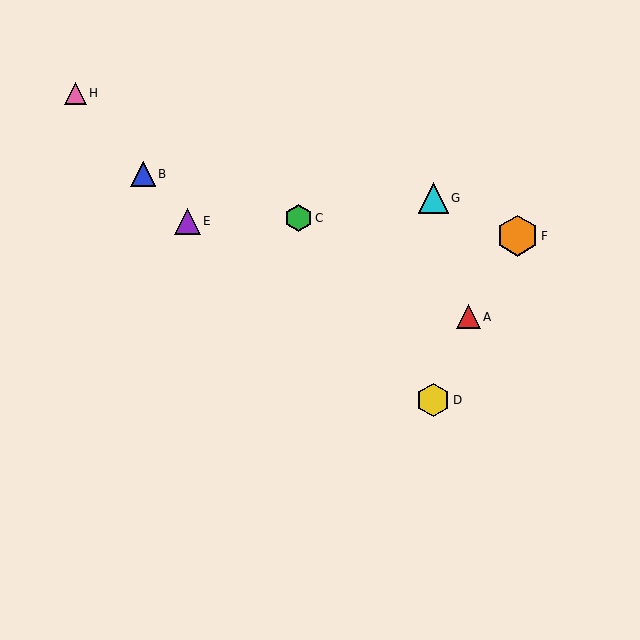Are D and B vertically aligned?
No, D is at x≈433 and B is at x≈143.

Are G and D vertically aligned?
Yes, both are at x≈433.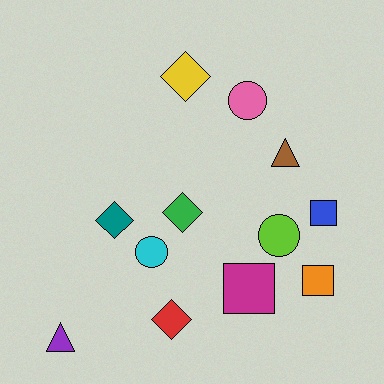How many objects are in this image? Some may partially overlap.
There are 12 objects.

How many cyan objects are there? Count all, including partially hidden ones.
There is 1 cyan object.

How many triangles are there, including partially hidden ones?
There are 2 triangles.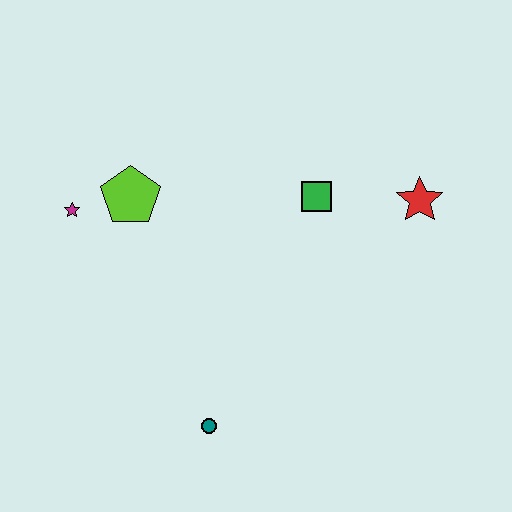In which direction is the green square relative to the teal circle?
The green square is above the teal circle.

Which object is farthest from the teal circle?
The red star is farthest from the teal circle.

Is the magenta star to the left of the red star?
Yes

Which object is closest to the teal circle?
The lime pentagon is closest to the teal circle.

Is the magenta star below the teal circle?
No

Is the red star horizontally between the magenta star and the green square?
No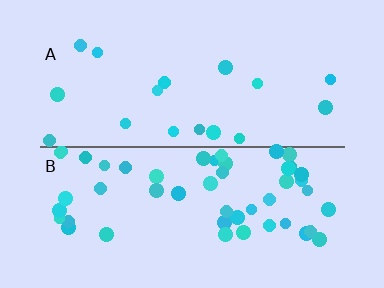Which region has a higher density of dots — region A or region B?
B (the bottom).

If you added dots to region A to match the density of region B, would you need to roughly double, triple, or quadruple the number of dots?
Approximately triple.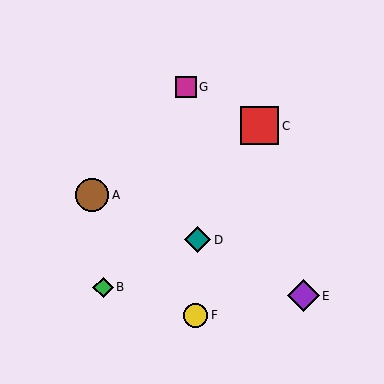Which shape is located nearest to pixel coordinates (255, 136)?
The red square (labeled C) at (260, 126) is nearest to that location.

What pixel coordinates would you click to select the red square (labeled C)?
Click at (260, 126) to select the red square C.